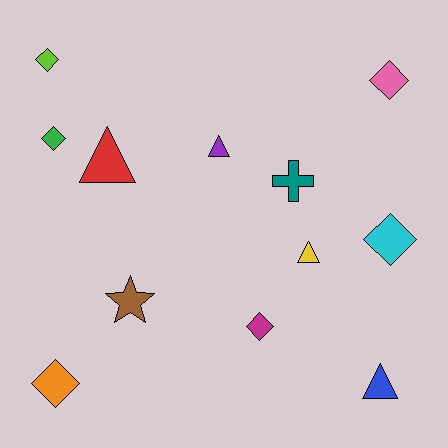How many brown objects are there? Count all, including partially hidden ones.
There is 1 brown object.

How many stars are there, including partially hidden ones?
There is 1 star.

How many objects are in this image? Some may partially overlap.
There are 12 objects.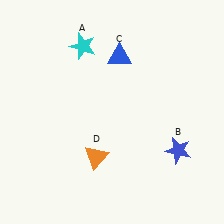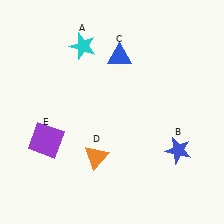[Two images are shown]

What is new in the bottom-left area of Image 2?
A purple square (E) was added in the bottom-left area of Image 2.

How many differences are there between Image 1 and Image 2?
There is 1 difference between the two images.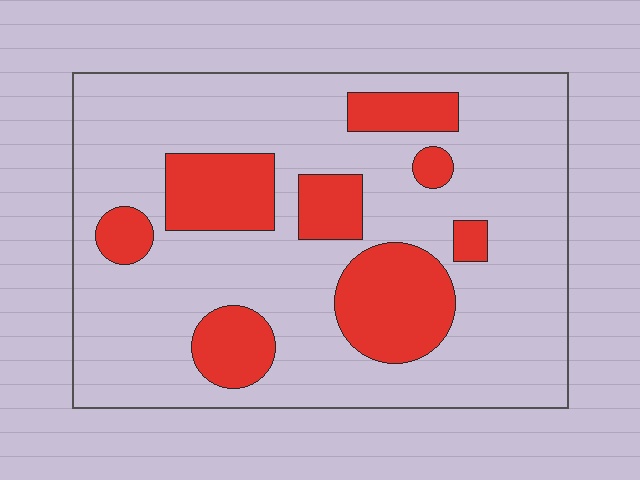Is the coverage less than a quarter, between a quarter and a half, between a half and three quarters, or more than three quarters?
Less than a quarter.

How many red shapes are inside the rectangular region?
8.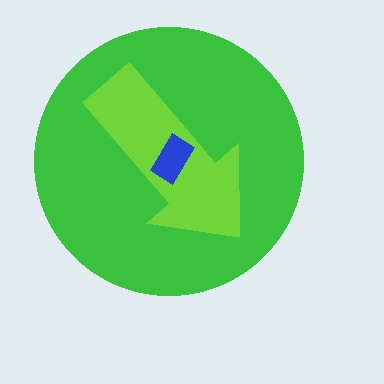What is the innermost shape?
The blue rectangle.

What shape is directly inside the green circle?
The lime arrow.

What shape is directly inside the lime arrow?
The blue rectangle.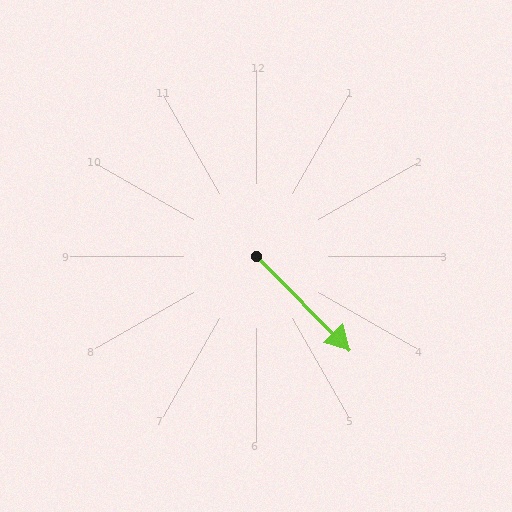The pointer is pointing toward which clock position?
Roughly 5 o'clock.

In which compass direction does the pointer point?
Southeast.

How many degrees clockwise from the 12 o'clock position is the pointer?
Approximately 135 degrees.